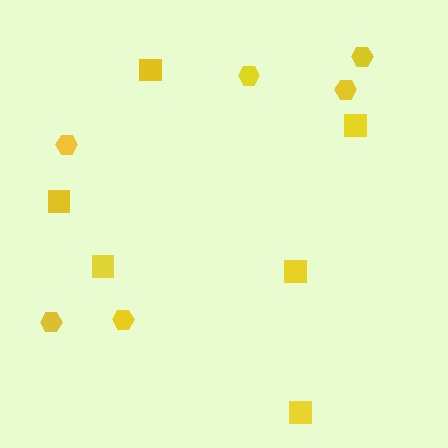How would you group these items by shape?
There are 2 groups: one group of squares (6) and one group of hexagons (6).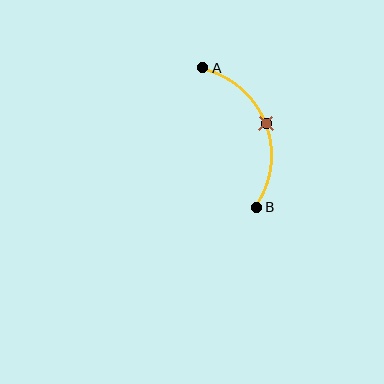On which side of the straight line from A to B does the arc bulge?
The arc bulges to the right of the straight line connecting A and B.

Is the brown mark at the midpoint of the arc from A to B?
Yes. The brown mark lies on the arc at equal arc-length from both A and B — it is the arc midpoint.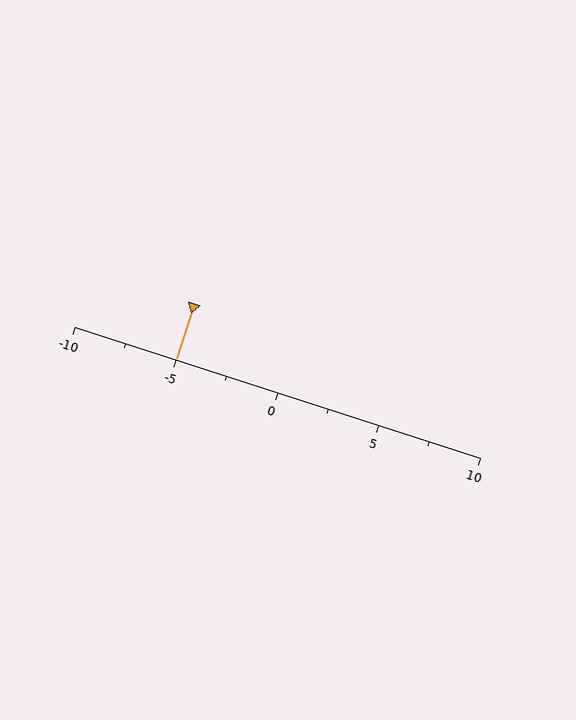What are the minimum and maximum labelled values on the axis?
The axis runs from -10 to 10.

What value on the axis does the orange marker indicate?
The marker indicates approximately -5.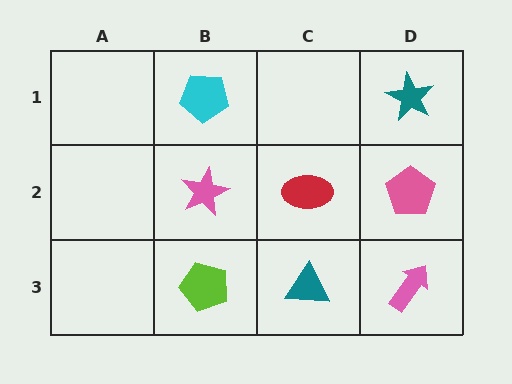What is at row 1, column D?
A teal star.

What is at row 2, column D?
A pink pentagon.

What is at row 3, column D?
A pink arrow.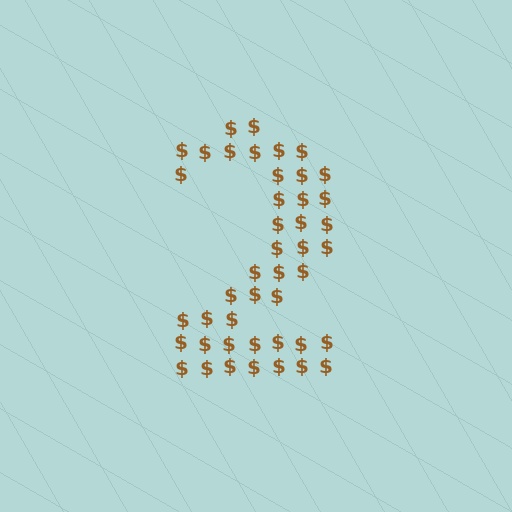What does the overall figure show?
The overall figure shows the digit 2.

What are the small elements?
The small elements are dollar signs.